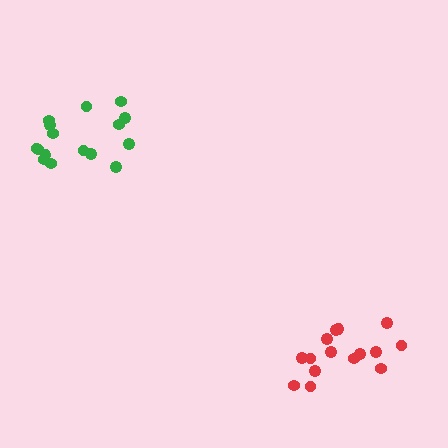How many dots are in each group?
Group 1: 16 dots, Group 2: 15 dots (31 total).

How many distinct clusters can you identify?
There are 2 distinct clusters.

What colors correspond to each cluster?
The clusters are colored: green, red.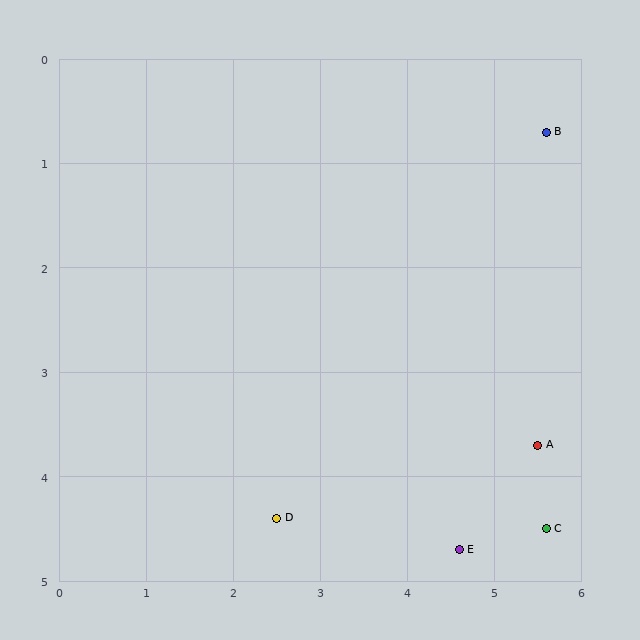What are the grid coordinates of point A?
Point A is at approximately (5.5, 3.7).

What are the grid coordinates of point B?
Point B is at approximately (5.6, 0.7).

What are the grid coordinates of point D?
Point D is at approximately (2.5, 4.4).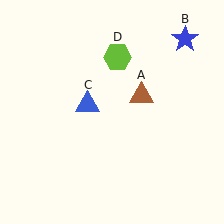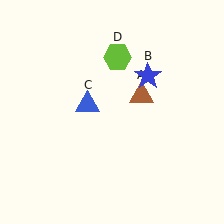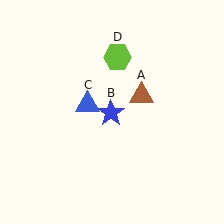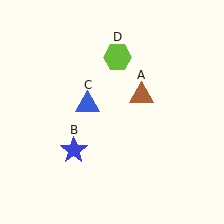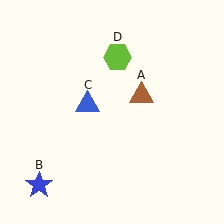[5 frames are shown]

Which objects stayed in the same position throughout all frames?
Brown triangle (object A) and blue triangle (object C) and lime hexagon (object D) remained stationary.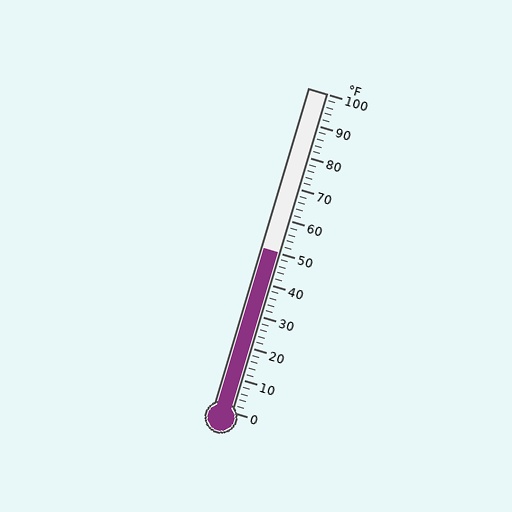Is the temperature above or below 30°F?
The temperature is above 30°F.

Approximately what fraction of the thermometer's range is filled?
The thermometer is filled to approximately 50% of its range.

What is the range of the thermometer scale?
The thermometer scale ranges from 0°F to 100°F.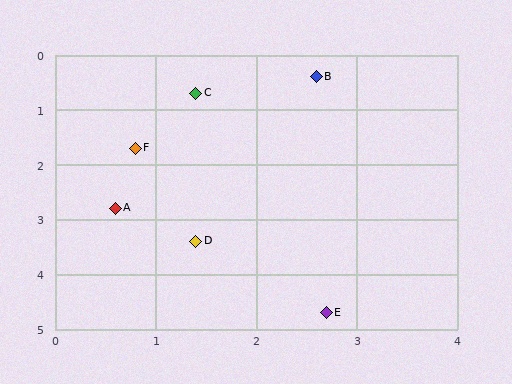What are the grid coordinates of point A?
Point A is at approximately (0.6, 2.8).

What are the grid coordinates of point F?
Point F is at approximately (0.8, 1.7).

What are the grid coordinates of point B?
Point B is at approximately (2.6, 0.4).